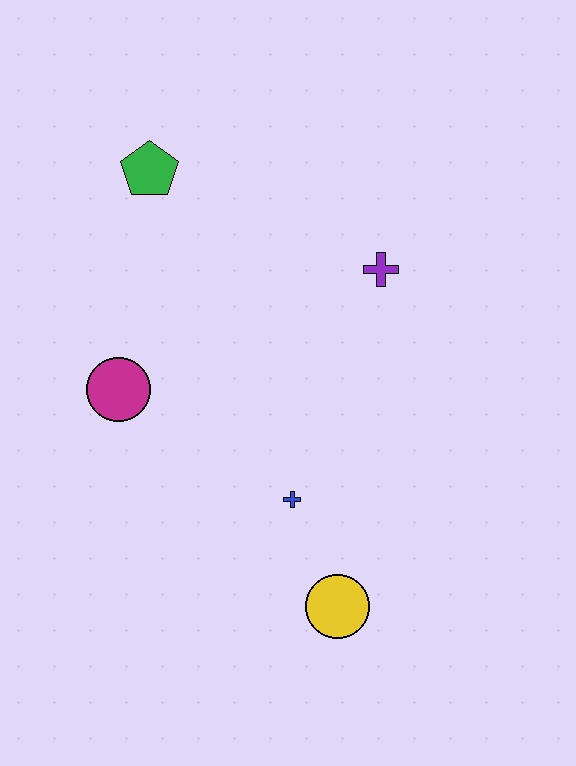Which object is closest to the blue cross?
The yellow circle is closest to the blue cross.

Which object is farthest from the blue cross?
The green pentagon is farthest from the blue cross.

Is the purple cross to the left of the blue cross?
No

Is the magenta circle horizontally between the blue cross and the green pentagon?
No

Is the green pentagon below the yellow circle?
No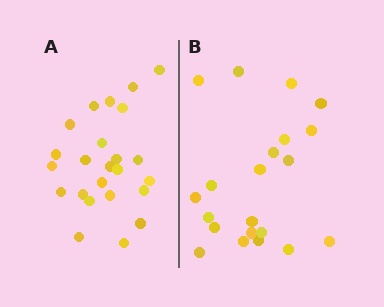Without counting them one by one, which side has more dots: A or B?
Region A (the left region) has more dots.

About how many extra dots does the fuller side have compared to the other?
Region A has just a few more — roughly 2 or 3 more dots than region B.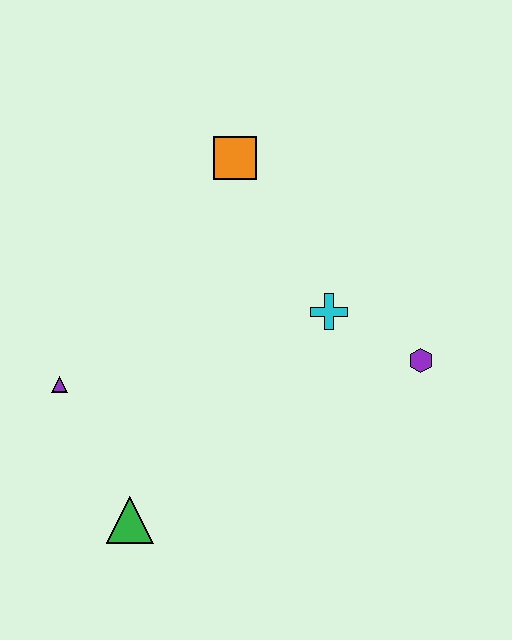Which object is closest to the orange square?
The cyan cross is closest to the orange square.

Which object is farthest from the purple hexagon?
The purple triangle is farthest from the purple hexagon.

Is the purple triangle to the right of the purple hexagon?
No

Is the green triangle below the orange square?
Yes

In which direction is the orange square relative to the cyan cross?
The orange square is above the cyan cross.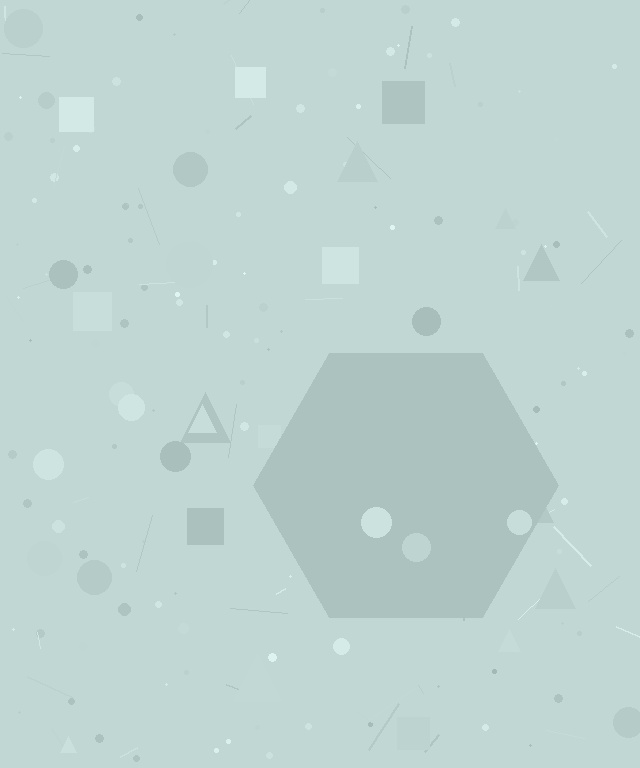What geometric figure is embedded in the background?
A hexagon is embedded in the background.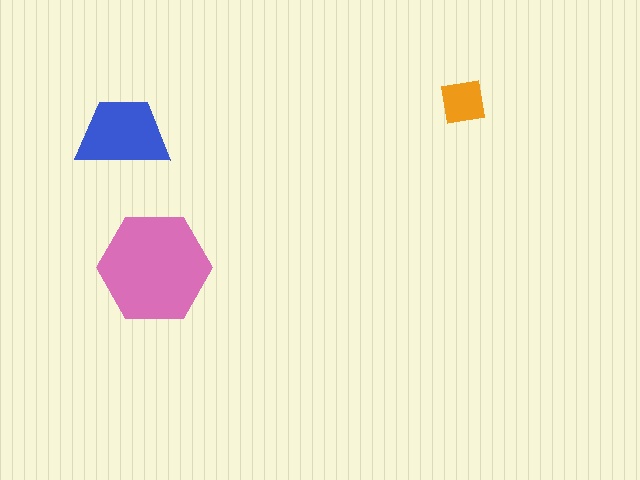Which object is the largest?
The pink hexagon.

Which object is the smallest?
The orange square.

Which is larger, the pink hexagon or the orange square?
The pink hexagon.